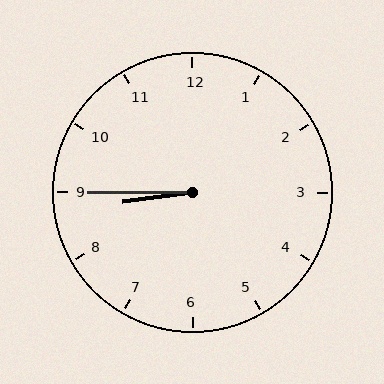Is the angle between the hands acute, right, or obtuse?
It is acute.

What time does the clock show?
8:45.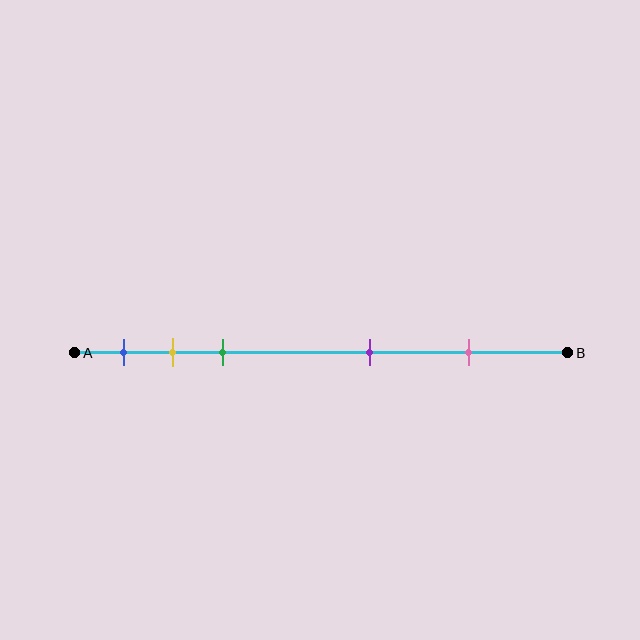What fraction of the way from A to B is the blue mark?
The blue mark is approximately 10% (0.1) of the way from A to B.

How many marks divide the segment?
There are 5 marks dividing the segment.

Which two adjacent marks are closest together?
The yellow and green marks are the closest adjacent pair.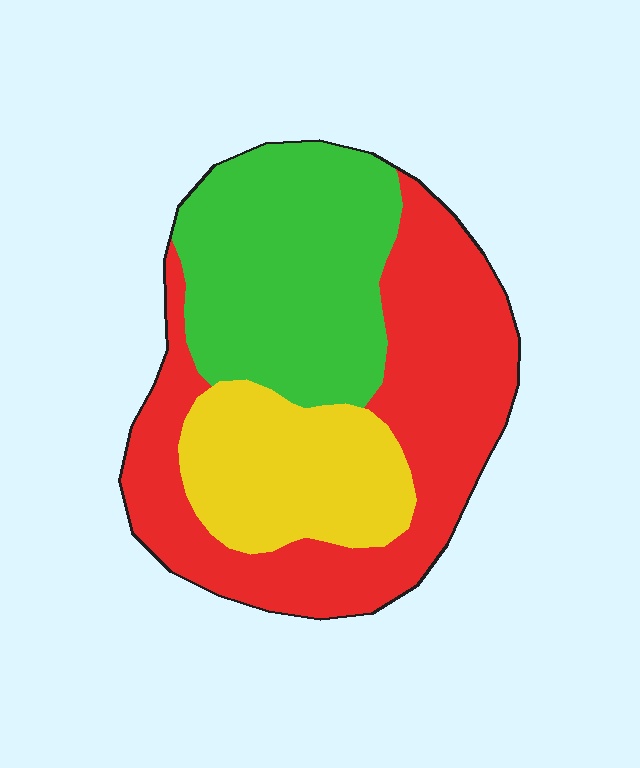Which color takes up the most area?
Red, at roughly 45%.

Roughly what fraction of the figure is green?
Green covers roughly 35% of the figure.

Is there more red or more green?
Red.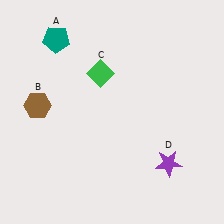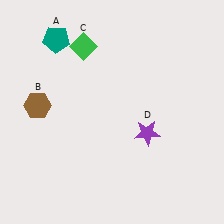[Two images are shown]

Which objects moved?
The objects that moved are: the green diamond (C), the purple star (D).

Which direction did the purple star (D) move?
The purple star (D) moved up.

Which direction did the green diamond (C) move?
The green diamond (C) moved up.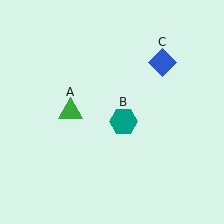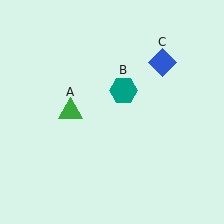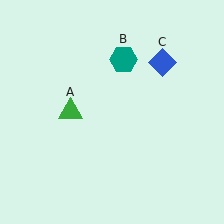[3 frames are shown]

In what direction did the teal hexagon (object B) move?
The teal hexagon (object B) moved up.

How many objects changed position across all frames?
1 object changed position: teal hexagon (object B).